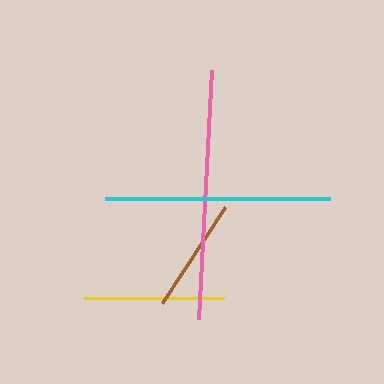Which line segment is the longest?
The pink line is the longest at approximately 249 pixels.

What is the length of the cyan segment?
The cyan segment is approximately 226 pixels long.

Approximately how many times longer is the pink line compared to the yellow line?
The pink line is approximately 1.8 times the length of the yellow line.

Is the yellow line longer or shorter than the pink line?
The pink line is longer than the yellow line.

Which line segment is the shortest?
The brown line is the shortest at approximately 115 pixels.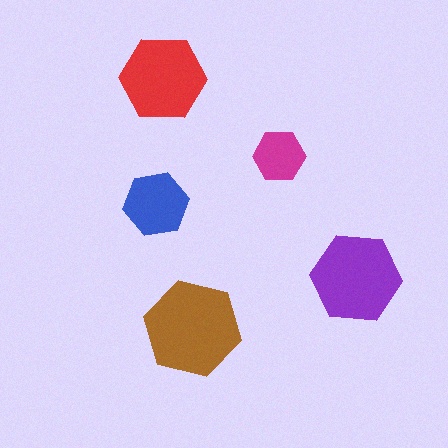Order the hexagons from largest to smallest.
the brown one, the purple one, the red one, the blue one, the magenta one.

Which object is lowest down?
The brown hexagon is bottommost.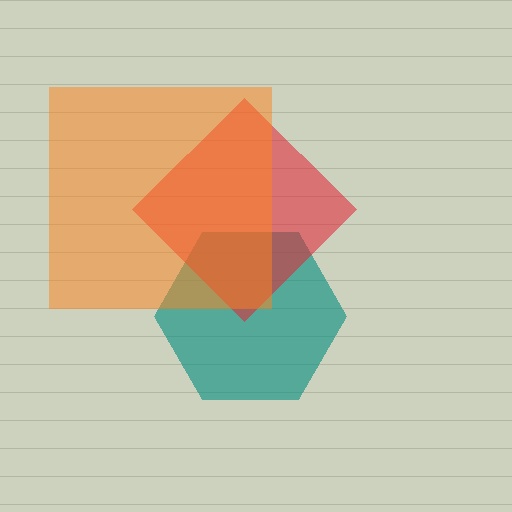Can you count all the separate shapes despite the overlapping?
Yes, there are 3 separate shapes.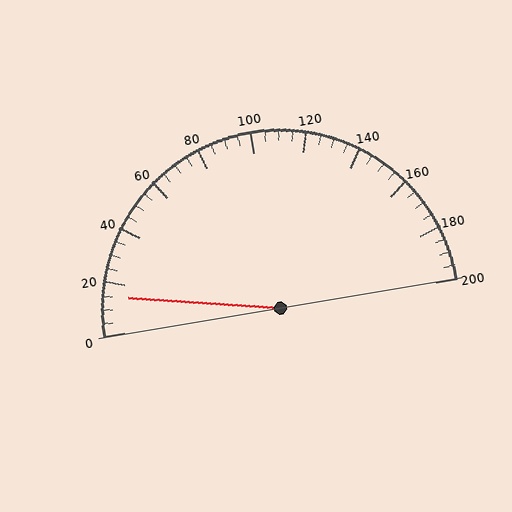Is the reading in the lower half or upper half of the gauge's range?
The reading is in the lower half of the range (0 to 200).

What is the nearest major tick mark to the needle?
The nearest major tick mark is 20.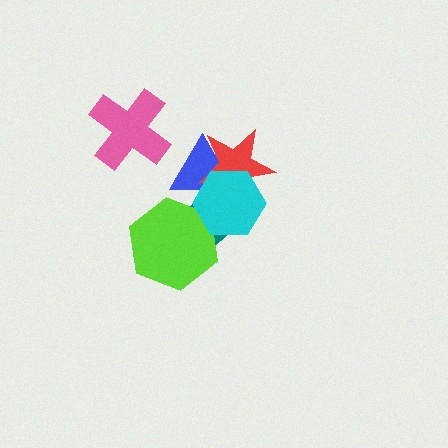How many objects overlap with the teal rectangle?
4 objects overlap with the teal rectangle.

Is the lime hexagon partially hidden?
Yes, it is partially covered by another shape.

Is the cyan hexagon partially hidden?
No, no other shape covers it.